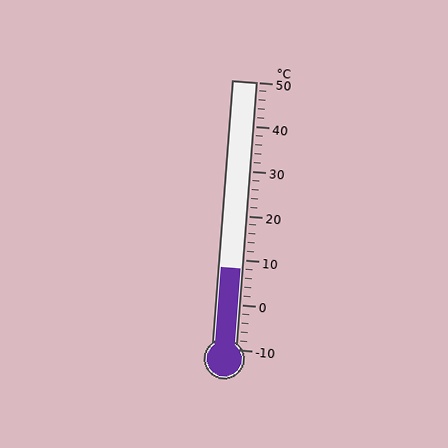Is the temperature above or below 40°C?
The temperature is below 40°C.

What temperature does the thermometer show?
The thermometer shows approximately 8°C.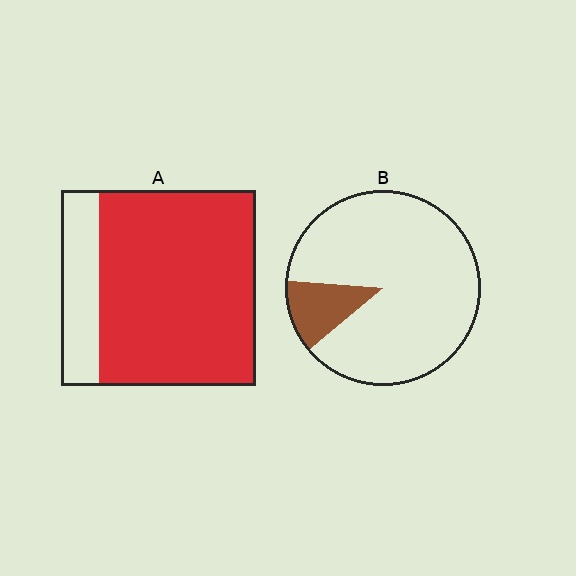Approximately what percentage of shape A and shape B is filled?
A is approximately 80% and B is approximately 10%.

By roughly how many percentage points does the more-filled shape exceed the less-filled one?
By roughly 70 percentage points (A over B).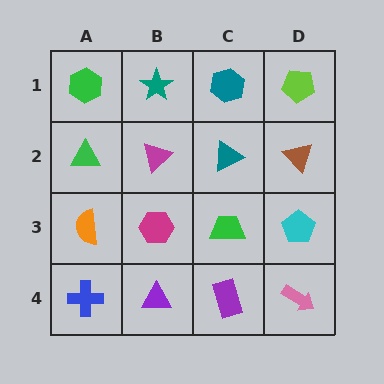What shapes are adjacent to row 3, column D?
A brown triangle (row 2, column D), a pink arrow (row 4, column D), a green trapezoid (row 3, column C).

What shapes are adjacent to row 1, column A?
A green triangle (row 2, column A), a teal star (row 1, column B).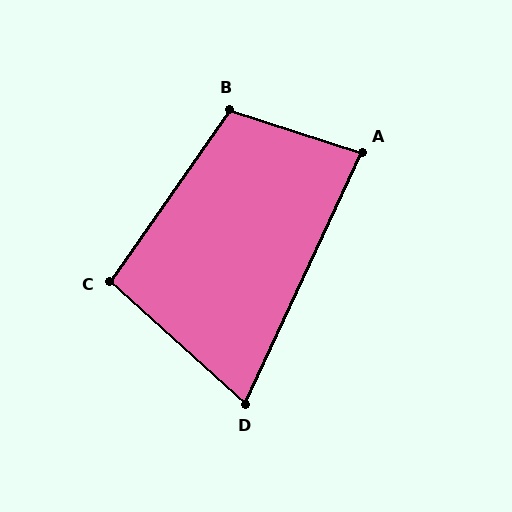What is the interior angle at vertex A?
Approximately 83 degrees (acute).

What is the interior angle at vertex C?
Approximately 97 degrees (obtuse).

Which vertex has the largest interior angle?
B, at approximately 107 degrees.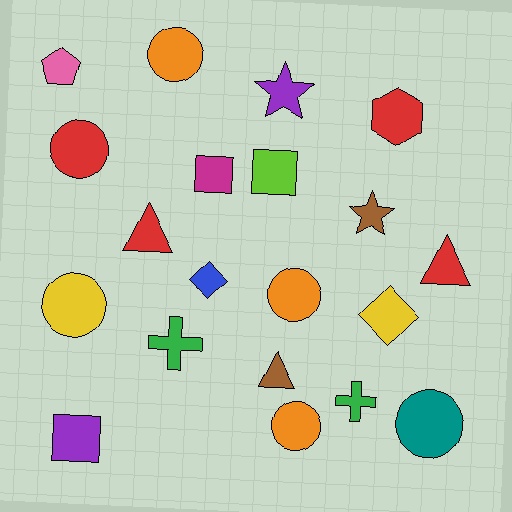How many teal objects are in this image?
There is 1 teal object.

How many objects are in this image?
There are 20 objects.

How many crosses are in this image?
There are 2 crosses.